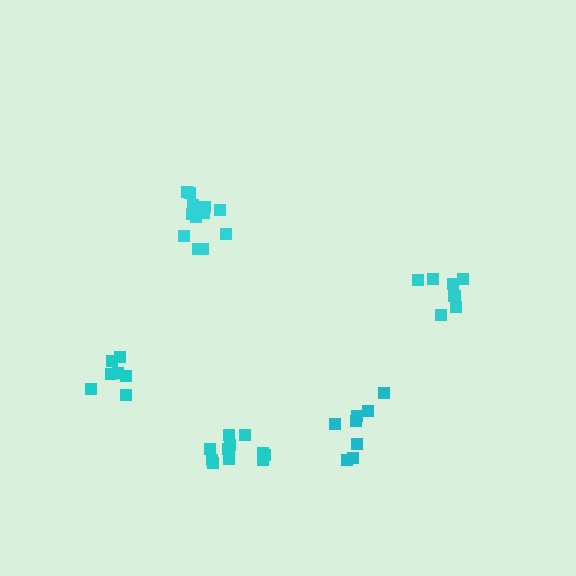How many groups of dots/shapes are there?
There are 5 groups.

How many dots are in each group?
Group 1: 13 dots, Group 2: 7 dots, Group 3: 8 dots, Group 4: 12 dots, Group 5: 7 dots (47 total).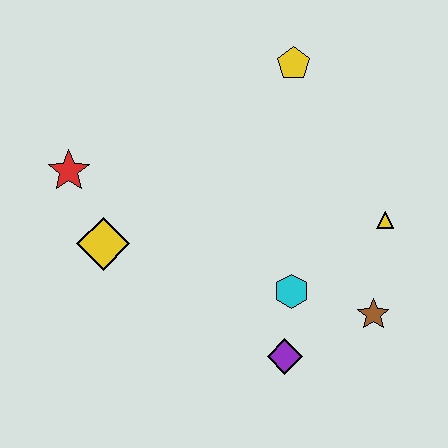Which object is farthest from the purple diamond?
The yellow pentagon is farthest from the purple diamond.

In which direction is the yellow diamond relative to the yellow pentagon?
The yellow diamond is to the left of the yellow pentagon.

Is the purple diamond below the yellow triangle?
Yes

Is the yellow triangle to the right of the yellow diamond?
Yes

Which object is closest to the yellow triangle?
The brown star is closest to the yellow triangle.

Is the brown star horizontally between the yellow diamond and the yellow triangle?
Yes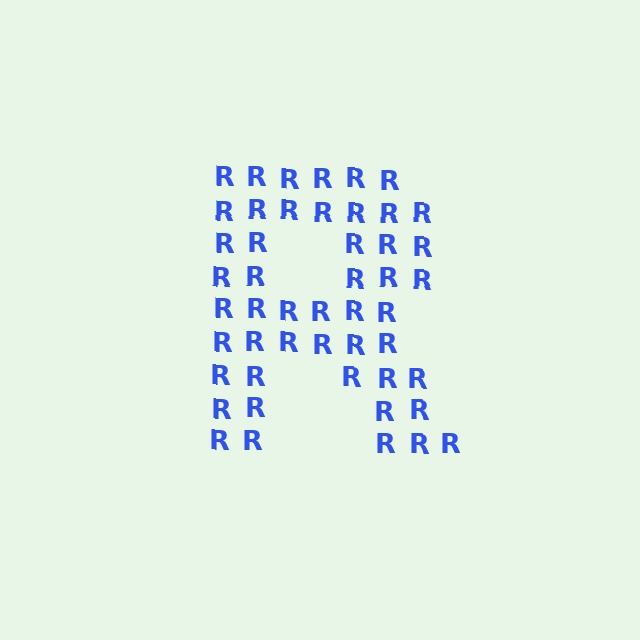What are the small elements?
The small elements are letter R's.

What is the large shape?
The large shape is the letter R.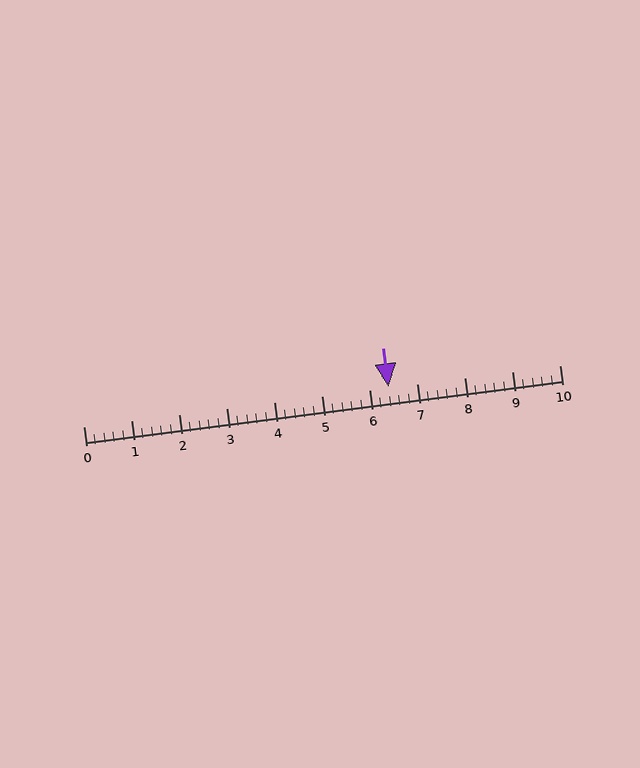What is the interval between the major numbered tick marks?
The major tick marks are spaced 1 units apart.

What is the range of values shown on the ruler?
The ruler shows values from 0 to 10.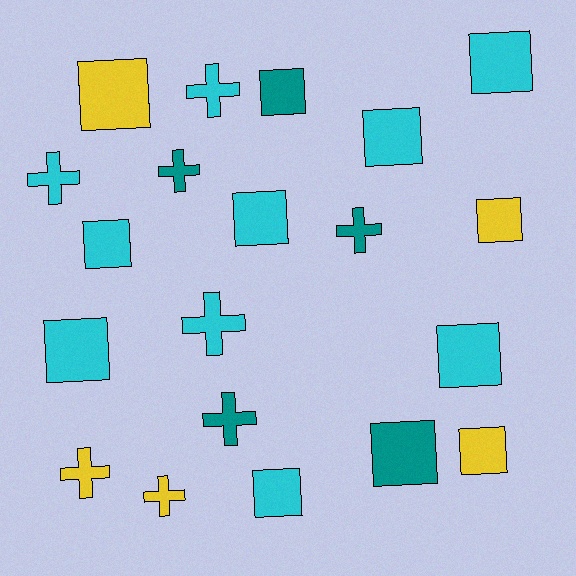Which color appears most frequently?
Cyan, with 10 objects.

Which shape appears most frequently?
Square, with 12 objects.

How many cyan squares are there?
There are 7 cyan squares.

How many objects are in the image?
There are 20 objects.